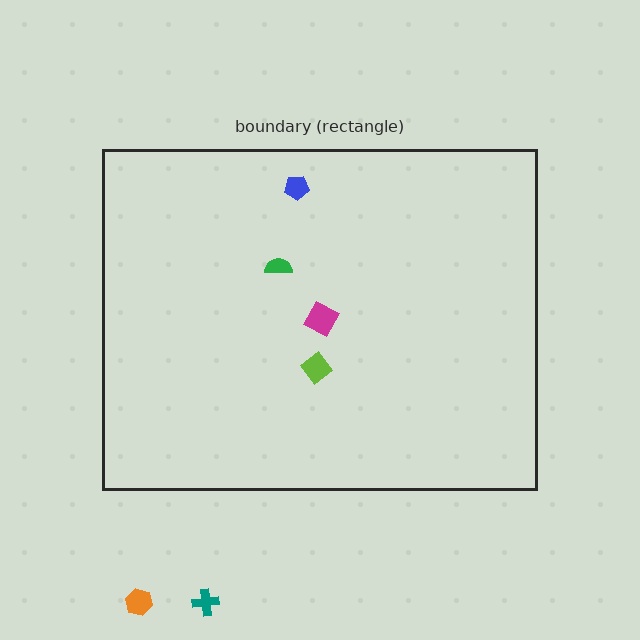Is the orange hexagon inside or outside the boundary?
Outside.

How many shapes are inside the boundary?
4 inside, 2 outside.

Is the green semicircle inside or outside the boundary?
Inside.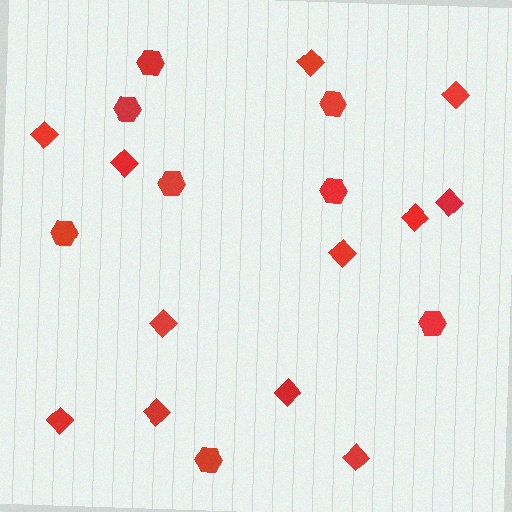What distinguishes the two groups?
There are 2 groups: one group of diamonds (12) and one group of hexagons (8).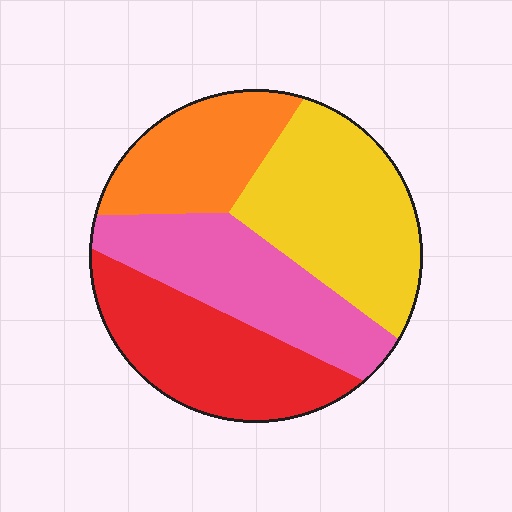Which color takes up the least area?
Orange, at roughly 20%.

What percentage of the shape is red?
Red takes up about one quarter (1/4) of the shape.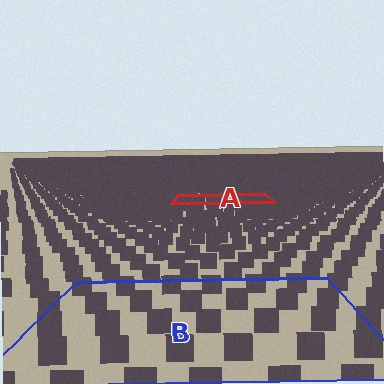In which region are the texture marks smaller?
The texture marks are smaller in region A, because it is farther away.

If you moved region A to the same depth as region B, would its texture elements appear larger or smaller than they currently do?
They would appear larger. At a closer depth, the same texture elements are projected at a bigger on-screen size.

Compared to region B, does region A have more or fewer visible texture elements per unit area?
Region A has more texture elements per unit area — they are packed more densely because it is farther away.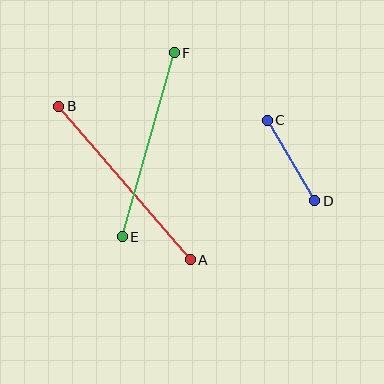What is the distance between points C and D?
The distance is approximately 93 pixels.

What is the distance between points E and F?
The distance is approximately 191 pixels.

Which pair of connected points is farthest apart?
Points A and B are farthest apart.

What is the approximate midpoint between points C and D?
The midpoint is at approximately (291, 160) pixels.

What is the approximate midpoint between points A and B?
The midpoint is at approximately (125, 183) pixels.